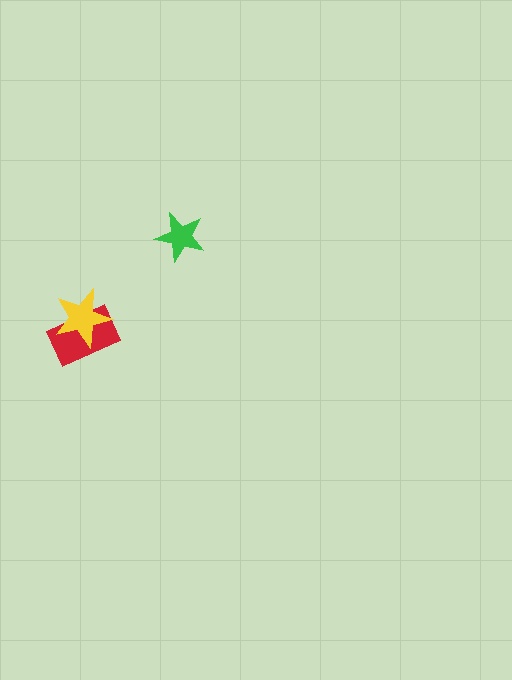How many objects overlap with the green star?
0 objects overlap with the green star.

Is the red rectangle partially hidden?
Yes, it is partially covered by another shape.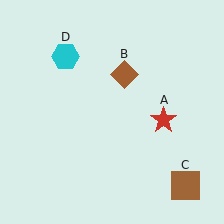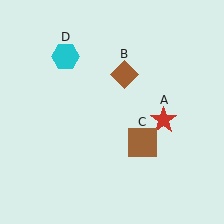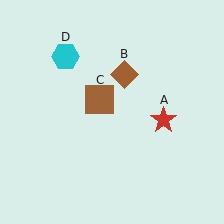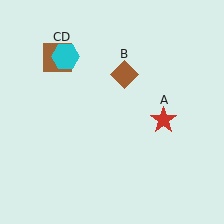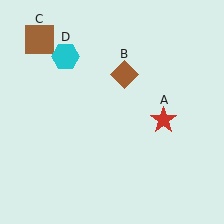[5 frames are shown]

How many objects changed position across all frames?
1 object changed position: brown square (object C).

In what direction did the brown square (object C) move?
The brown square (object C) moved up and to the left.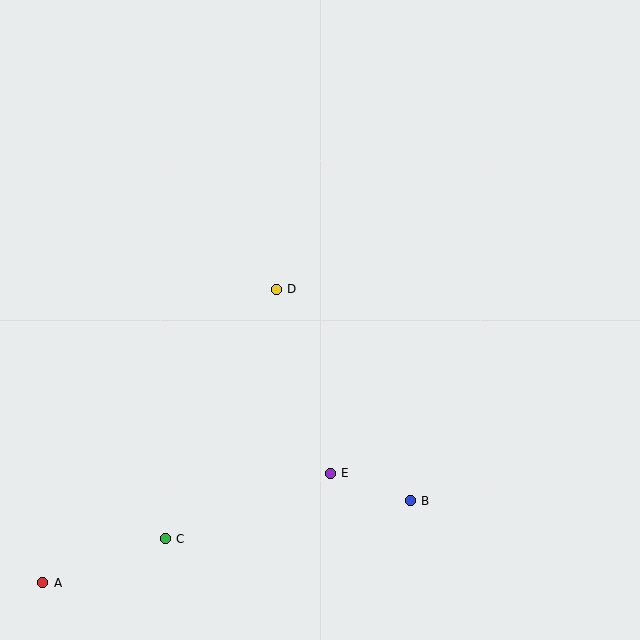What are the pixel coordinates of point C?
Point C is at (165, 539).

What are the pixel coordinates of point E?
Point E is at (330, 473).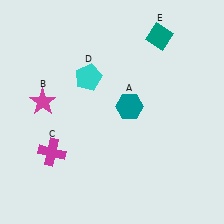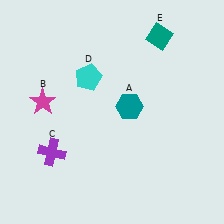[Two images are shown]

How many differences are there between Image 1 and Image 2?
There is 1 difference between the two images.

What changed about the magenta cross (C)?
In Image 1, C is magenta. In Image 2, it changed to purple.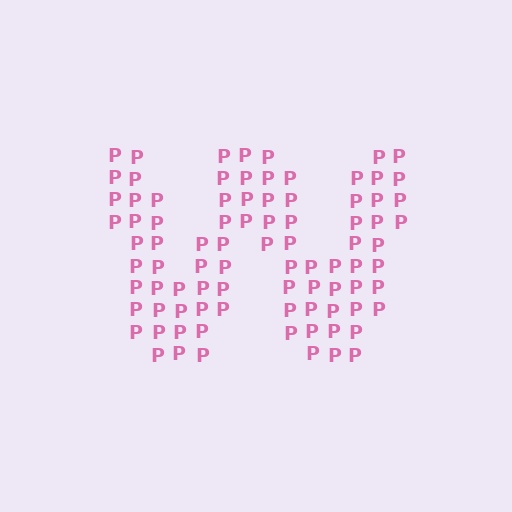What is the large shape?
The large shape is the letter W.